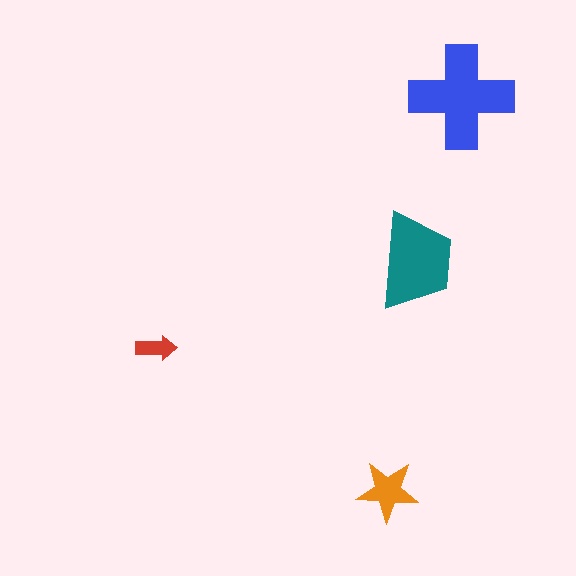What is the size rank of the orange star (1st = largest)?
3rd.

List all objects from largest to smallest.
The blue cross, the teal trapezoid, the orange star, the red arrow.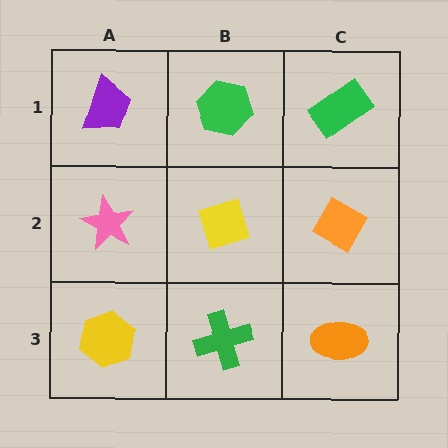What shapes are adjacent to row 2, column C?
A green rectangle (row 1, column C), an orange ellipse (row 3, column C), a yellow diamond (row 2, column B).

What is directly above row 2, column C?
A green rectangle.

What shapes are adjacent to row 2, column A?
A purple trapezoid (row 1, column A), a yellow hexagon (row 3, column A), a yellow diamond (row 2, column B).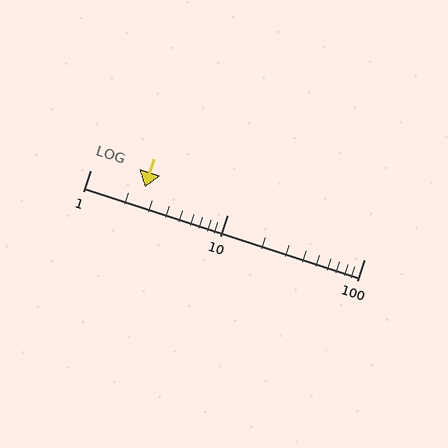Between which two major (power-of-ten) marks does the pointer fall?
The pointer is between 1 and 10.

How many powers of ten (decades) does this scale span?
The scale spans 2 decades, from 1 to 100.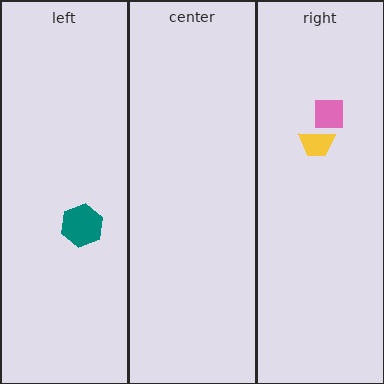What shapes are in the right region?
The pink square, the yellow trapezoid.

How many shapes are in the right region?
2.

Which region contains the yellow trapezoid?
The right region.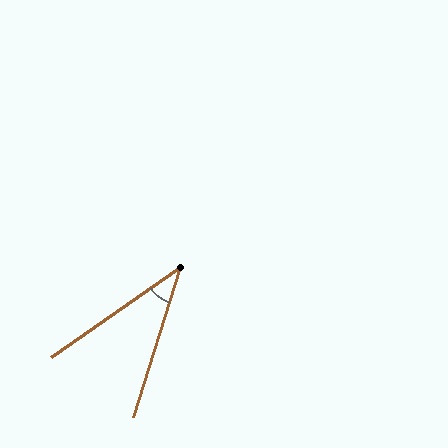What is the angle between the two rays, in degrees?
Approximately 37 degrees.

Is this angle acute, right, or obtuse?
It is acute.